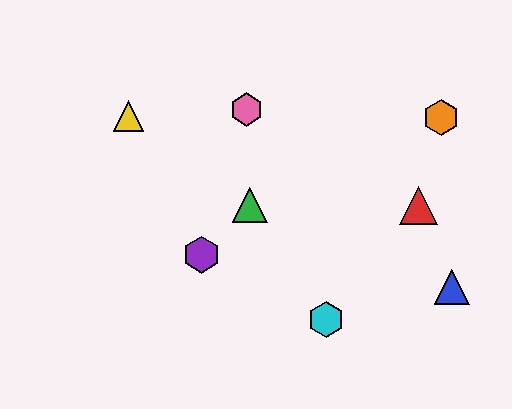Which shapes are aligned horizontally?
The red triangle, the green triangle are aligned horizontally.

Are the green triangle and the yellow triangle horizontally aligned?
No, the green triangle is at y≈205 and the yellow triangle is at y≈116.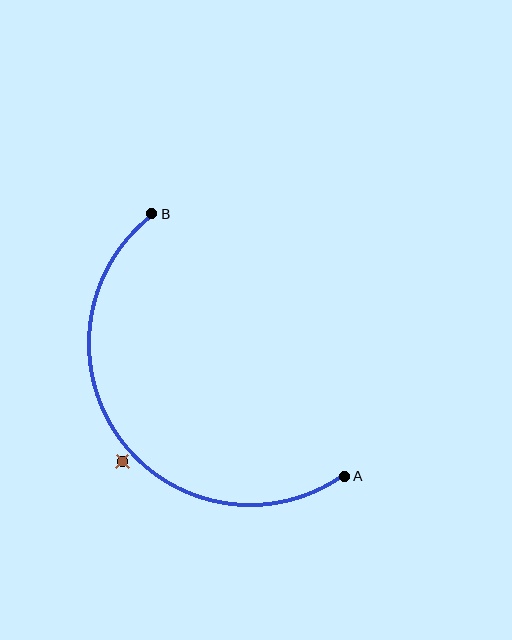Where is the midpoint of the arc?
The arc midpoint is the point on the curve farthest from the straight line joining A and B. It sits below and to the left of that line.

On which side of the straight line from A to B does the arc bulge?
The arc bulges below and to the left of the straight line connecting A and B.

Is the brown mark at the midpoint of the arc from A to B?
No — the brown mark does not lie on the arc at all. It sits slightly outside the curve.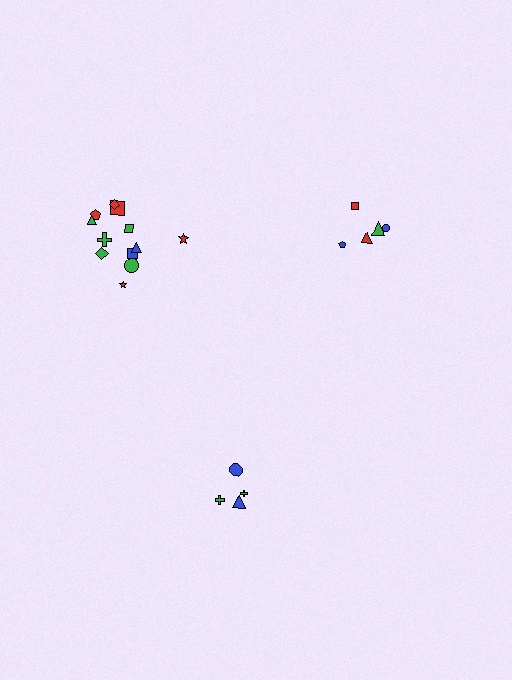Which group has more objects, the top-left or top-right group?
The top-left group.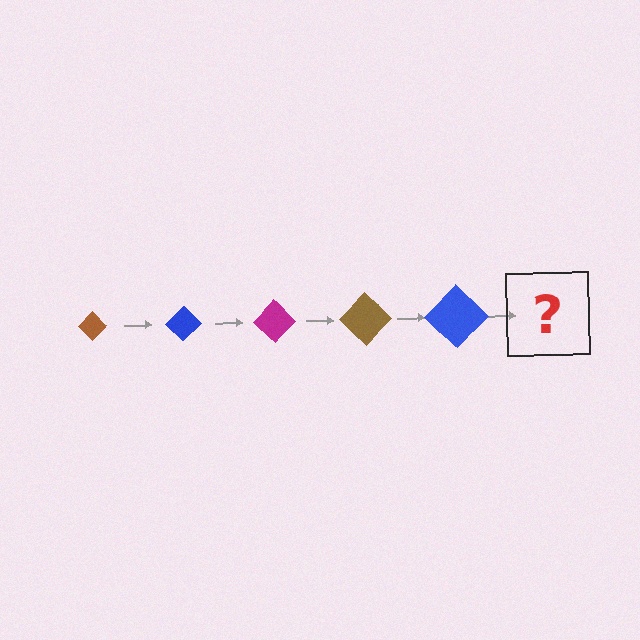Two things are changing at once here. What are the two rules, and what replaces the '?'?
The two rules are that the diamond grows larger each step and the color cycles through brown, blue, and magenta. The '?' should be a magenta diamond, larger than the previous one.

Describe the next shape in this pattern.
It should be a magenta diamond, larger than the previous one.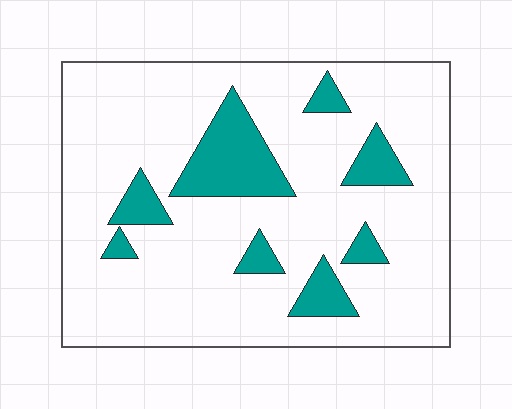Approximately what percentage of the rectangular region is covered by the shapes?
Approximately 15%.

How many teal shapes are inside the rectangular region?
8.